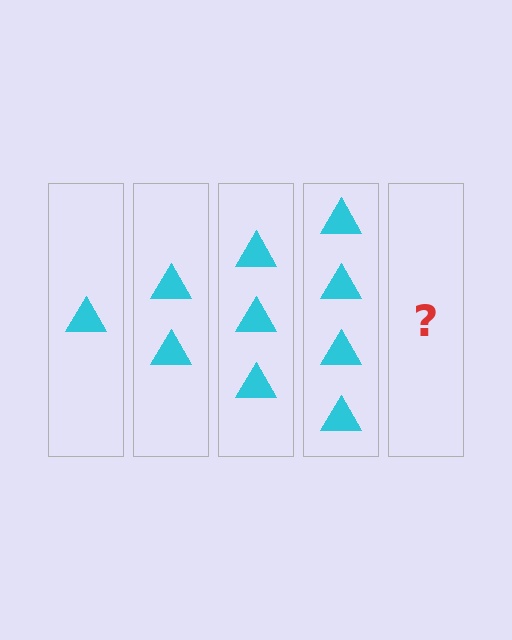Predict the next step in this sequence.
The next step is 5 triangles.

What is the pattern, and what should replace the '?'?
The pattern is that each step adds one more triangle. The '?' should be 5 triangles.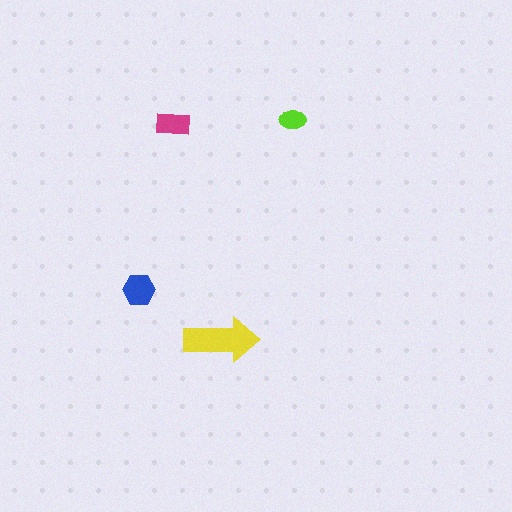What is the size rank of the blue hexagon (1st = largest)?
2nd.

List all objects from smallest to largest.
The lime ellipse, the magenta rectangle, the blue hexagon, the yellow arrow.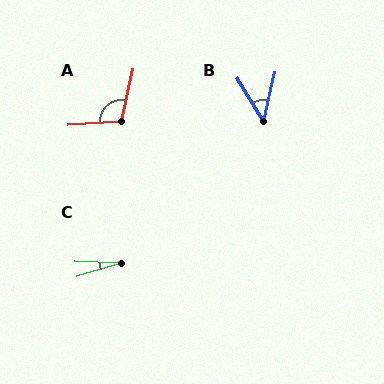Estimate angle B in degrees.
Approximately 45 degrees.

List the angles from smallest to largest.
C (18°), B (45°), A (106°).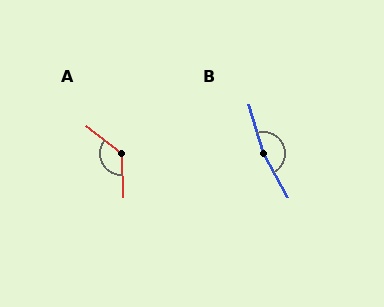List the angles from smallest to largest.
A (130°), B (167°).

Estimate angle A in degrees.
Approximately 130 degrees.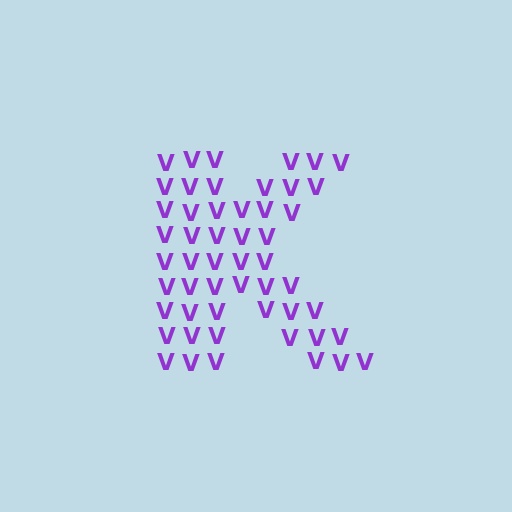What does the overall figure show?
The overall figure shows the letter K.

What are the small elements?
The small elements are letter V's.